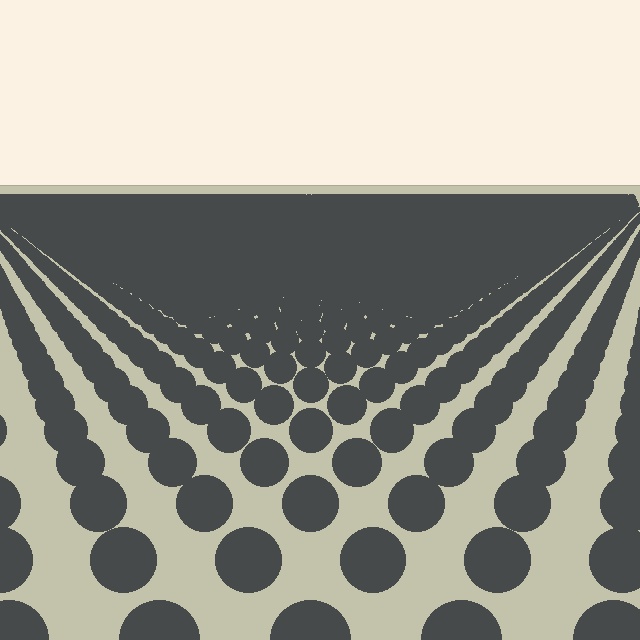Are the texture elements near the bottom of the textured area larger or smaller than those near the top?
Larger. Near the bottom, elements are closer to the viewer and appear at a bigger on-screen size.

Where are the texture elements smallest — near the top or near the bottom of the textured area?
Near the top.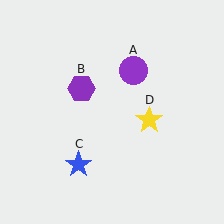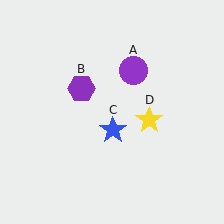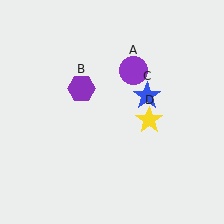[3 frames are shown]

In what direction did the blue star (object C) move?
The blue star (object C) moved up and to the right.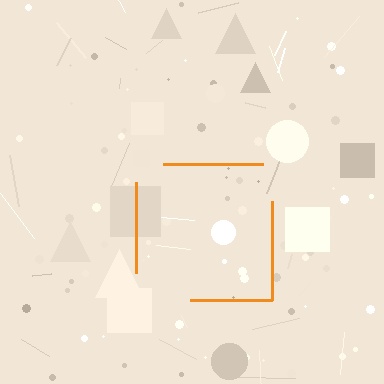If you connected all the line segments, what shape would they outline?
They would outline a square.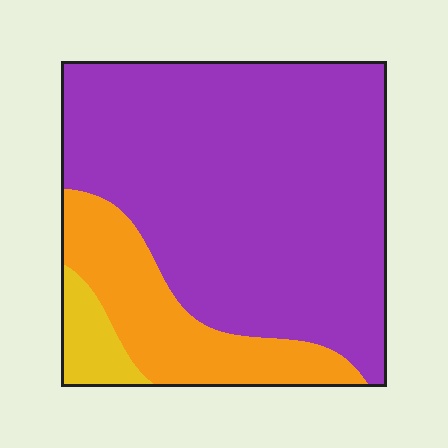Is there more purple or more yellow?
Purple.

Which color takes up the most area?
Purple, at roughly 75%.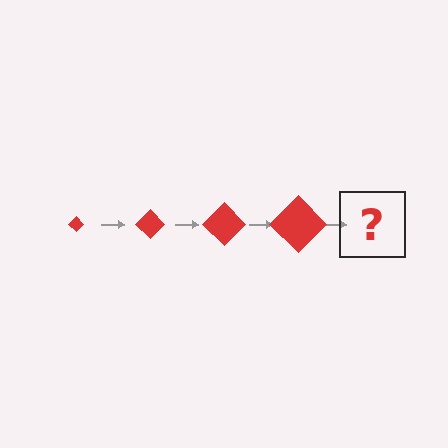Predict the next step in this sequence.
The next step is a red diamond, larger than the previous one.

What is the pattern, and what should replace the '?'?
The pattern is that the diamond gets progressively larger each step. The '?' should be a red diamond, larger than the previous one.